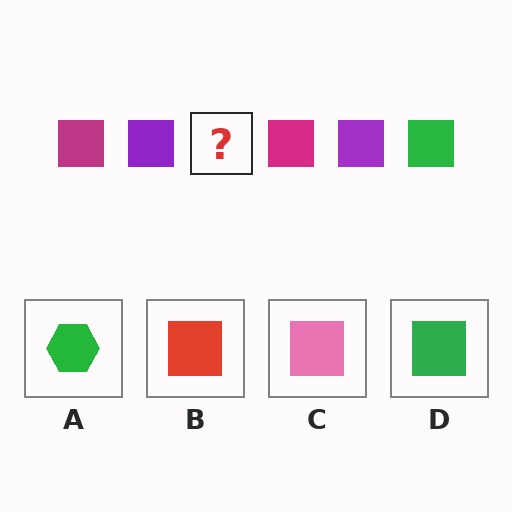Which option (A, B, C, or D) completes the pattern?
D.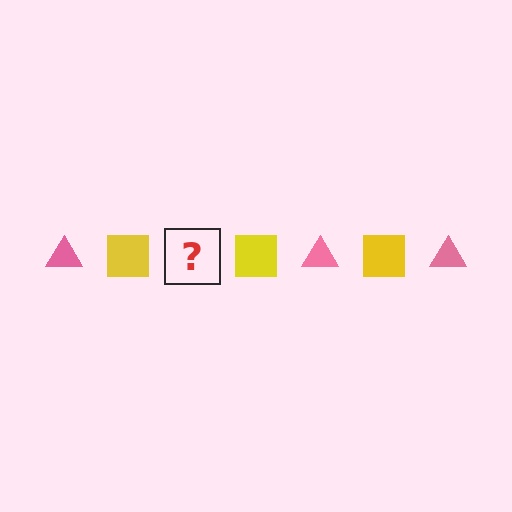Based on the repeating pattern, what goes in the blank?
The blank should be a pink triangle.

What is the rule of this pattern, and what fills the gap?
The rule is that the pattern alternates between pink triangle and yellow square. The gap should be filled with a pink triangle.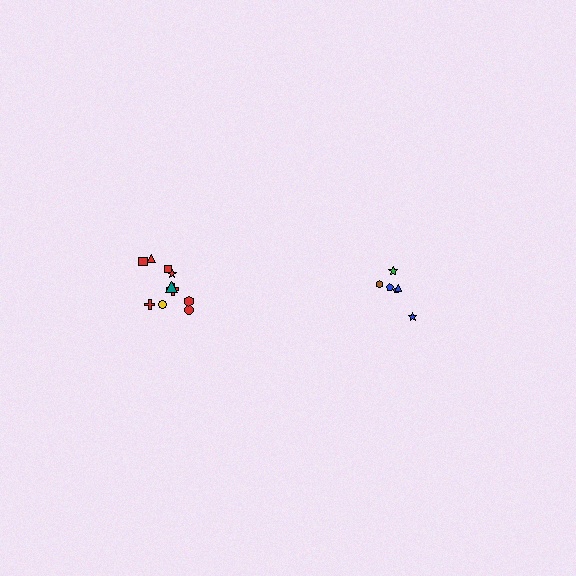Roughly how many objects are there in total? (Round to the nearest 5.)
Roughly 15 objects in total.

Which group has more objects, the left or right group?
The left group.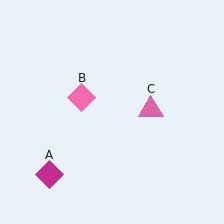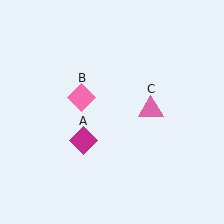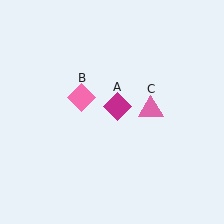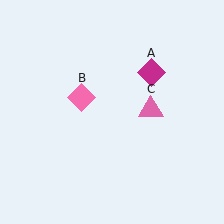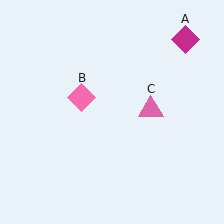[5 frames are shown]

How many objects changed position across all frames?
1 object changed position: magenta diamond (object A).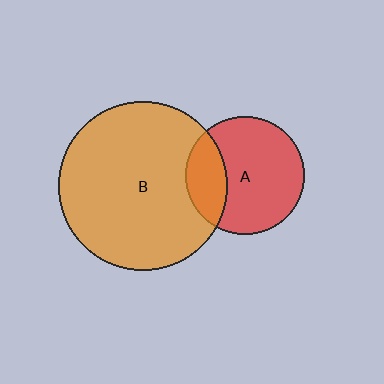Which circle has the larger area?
Circle B (orange).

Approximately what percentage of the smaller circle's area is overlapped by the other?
Approximately 25%.